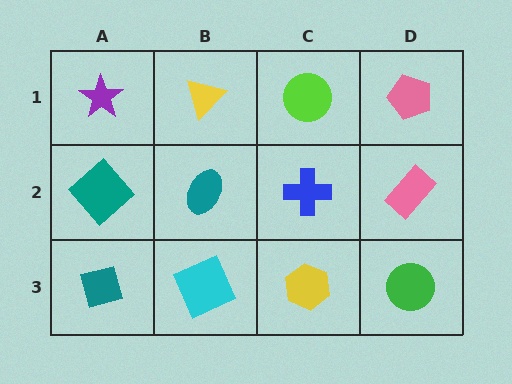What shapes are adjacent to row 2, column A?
A purple star (row 1, column A), a teal diamond (row 3, column A), a teal ellipse (row 2, column B).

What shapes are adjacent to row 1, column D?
A pink rectangle (row 2, column D), a lime circle (row 1, column C).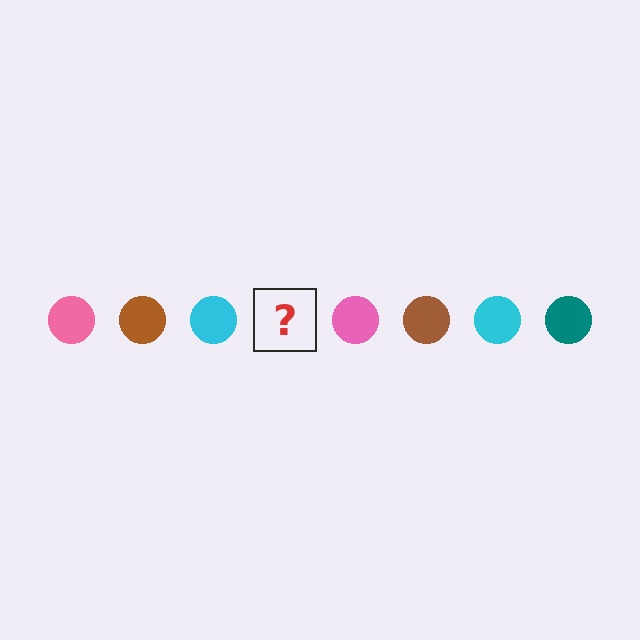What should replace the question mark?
The question mark should be replaced with a teal circle.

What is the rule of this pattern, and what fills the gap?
The rule is that the pattern cycles through pink, brown, cyan, teal circles. The gap should be filled with a teal circle.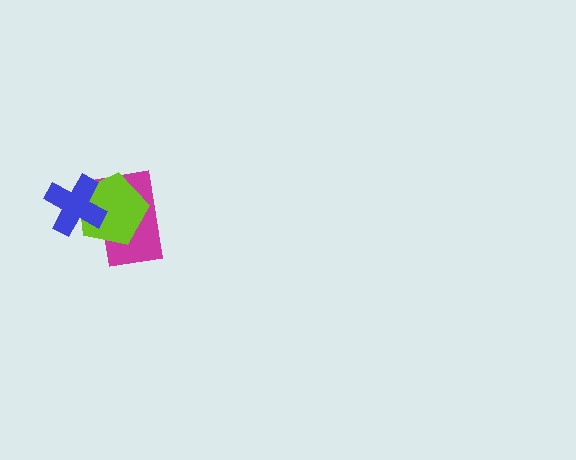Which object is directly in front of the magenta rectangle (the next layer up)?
The lime pentagon is directly in front of the magenta rectangle.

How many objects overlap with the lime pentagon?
2 objects overlap with the lime pentagon.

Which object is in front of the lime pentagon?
The blue cross is in front of the lime pentagon.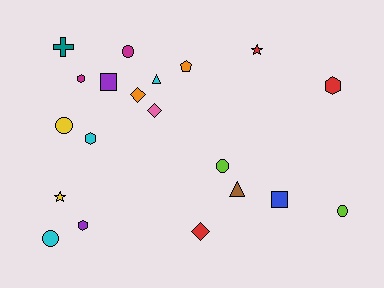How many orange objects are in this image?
There are 2 orange objects.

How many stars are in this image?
There are 2 stars.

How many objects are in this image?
There are 20 objects.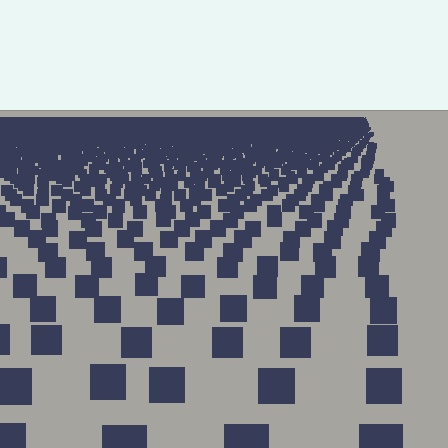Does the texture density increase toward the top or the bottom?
Density increases toward the top.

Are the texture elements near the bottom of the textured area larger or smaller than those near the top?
Larger. Near the bottom, elements are closer to the viewer and appear at a bigger on-screen size.